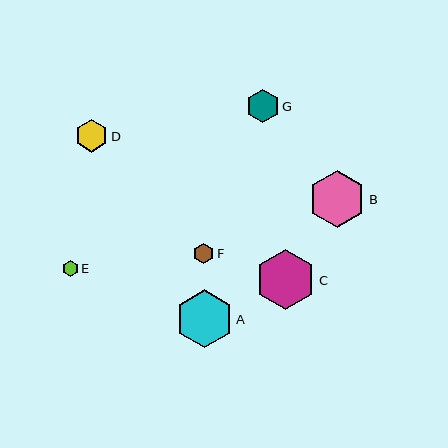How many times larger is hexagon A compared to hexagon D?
Hexagon A is approximately 1.8 times the size of hexagon D.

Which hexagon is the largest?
Hexagon C is the largest with a size of approximately 60 pixels.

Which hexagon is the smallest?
Hexagon E is the smallest with a size of approximately 15 pixels.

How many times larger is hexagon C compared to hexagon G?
Hexagon C is approximately 1.8 times the size of hexagon G.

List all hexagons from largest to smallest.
From largest to smallest: C, A, B, G, D, F, E.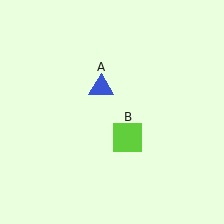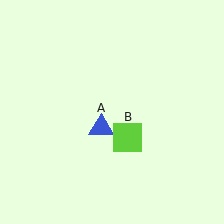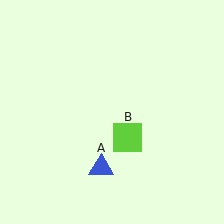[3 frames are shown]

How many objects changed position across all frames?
1 object changed position: blue triangle (object A).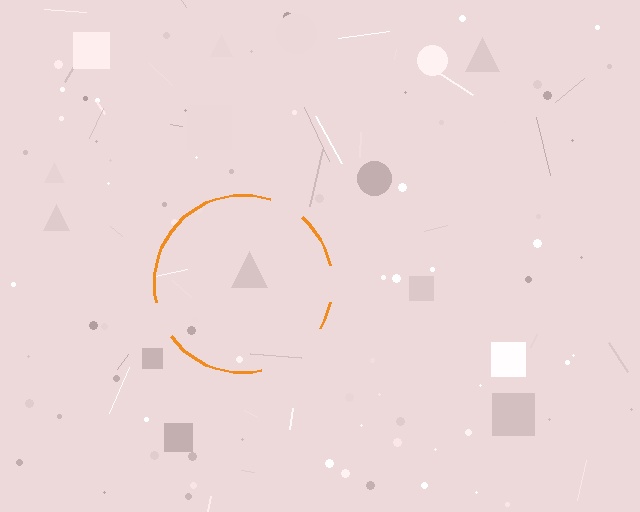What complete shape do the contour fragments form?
The contour fragments form a circle.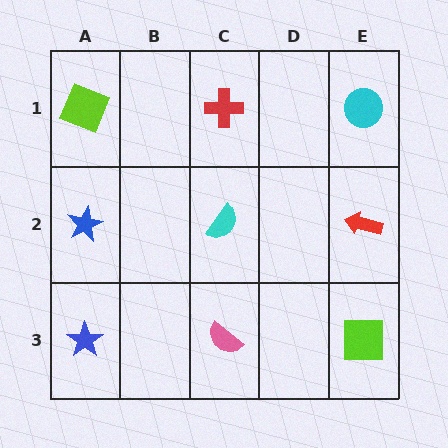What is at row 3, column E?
A lime square.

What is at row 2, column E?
A red arrow.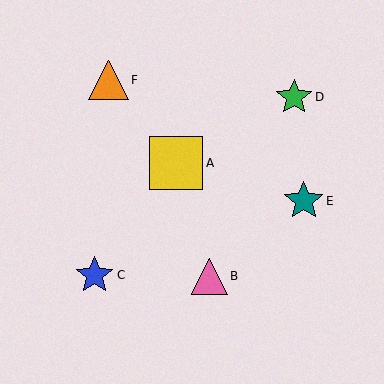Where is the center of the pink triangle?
The center of the pink triangle is at (210, 276).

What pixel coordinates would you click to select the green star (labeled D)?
Click at (294, 97) to select the green star D.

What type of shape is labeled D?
Shape D is a green star.